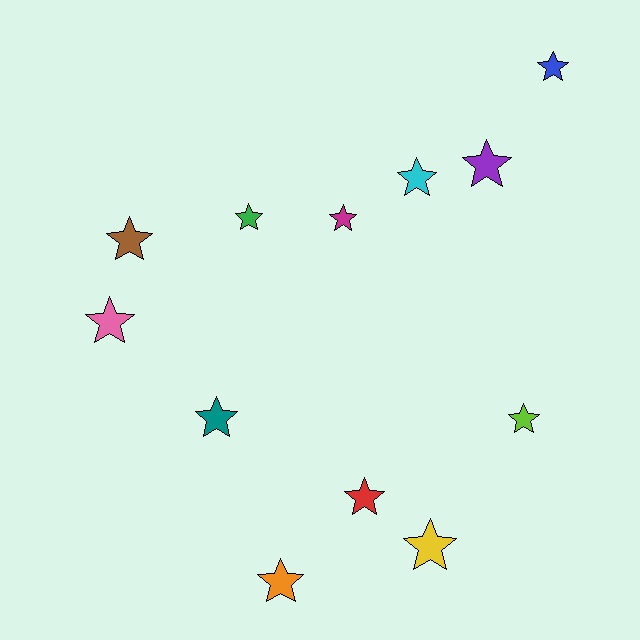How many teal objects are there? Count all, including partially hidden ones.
There is 1 teal object.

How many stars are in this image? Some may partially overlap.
There are 12 stars.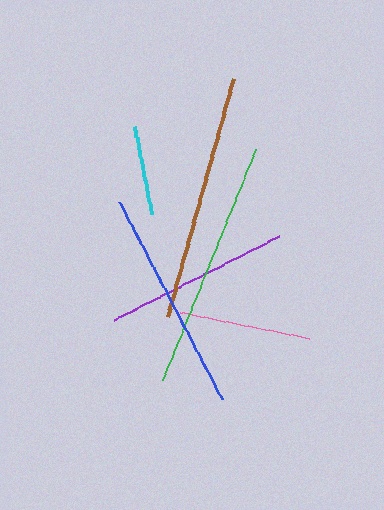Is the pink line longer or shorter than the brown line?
The brown line is longer than the pink line.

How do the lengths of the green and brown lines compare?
The green and brown lines are approximately the same length.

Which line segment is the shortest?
The cyan line is the shortest at approximately 89 pixels.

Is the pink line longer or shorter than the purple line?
The purple line is longer than the pink line.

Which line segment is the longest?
The green line is the longest at approximately 250 pixels.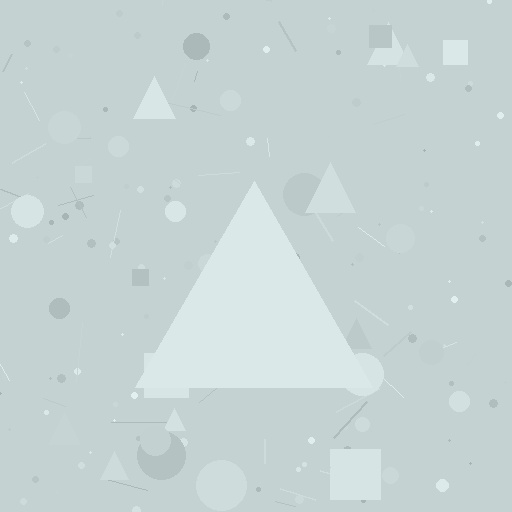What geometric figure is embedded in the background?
A triangle is embedded in the background.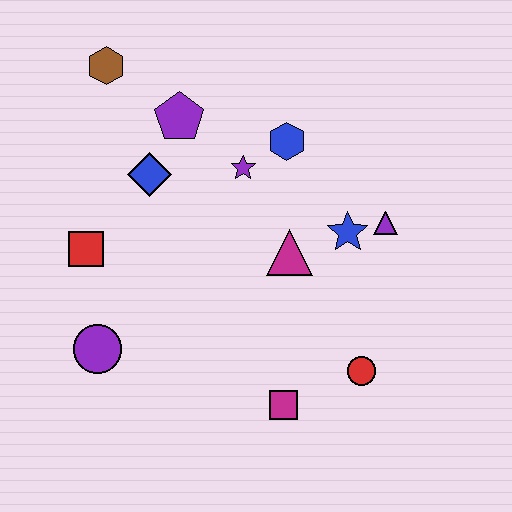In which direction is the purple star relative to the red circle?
The purple star is above the red circle.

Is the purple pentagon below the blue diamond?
No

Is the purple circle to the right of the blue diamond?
No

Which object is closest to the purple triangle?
The blue star is closest to the purple triangle.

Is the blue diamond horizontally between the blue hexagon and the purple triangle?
No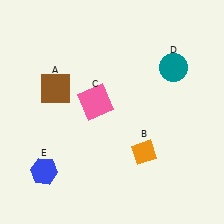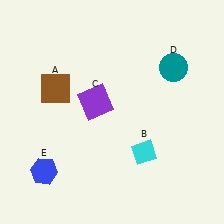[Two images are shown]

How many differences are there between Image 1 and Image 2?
There are 2 differences between the two images.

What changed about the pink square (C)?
In Image 1, C is pink. In Image 2, it changed to purple.